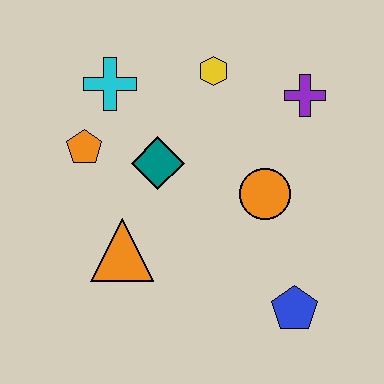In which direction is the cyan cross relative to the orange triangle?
The cyan cross is above the orange triangle.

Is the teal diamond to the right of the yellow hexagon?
No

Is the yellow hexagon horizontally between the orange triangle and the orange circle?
Yes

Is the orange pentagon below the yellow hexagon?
Yes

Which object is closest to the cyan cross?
The orange pentagon is closest to the cyan cross.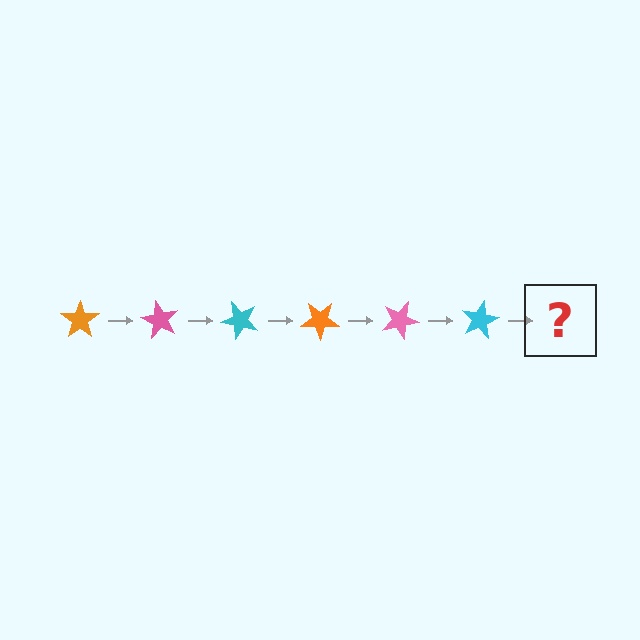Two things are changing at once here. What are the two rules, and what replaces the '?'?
The two rules are that it rotates 60 degrees each step and the color cycles through orange, pink, and cyan. The '?' should be an orange star, rotated 360 degrees from the start.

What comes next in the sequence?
The next element should be an orange star, rotated 360 degrees from the start.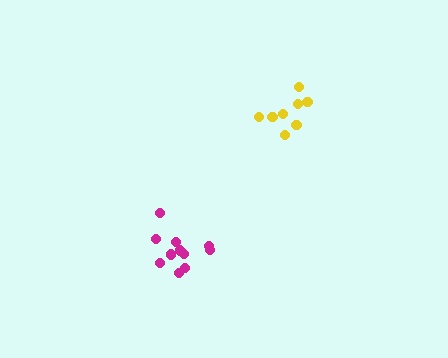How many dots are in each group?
Group 1: 11 dots, Group 2: 8 dots (19 total).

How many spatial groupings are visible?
There are 2 spatial groupings.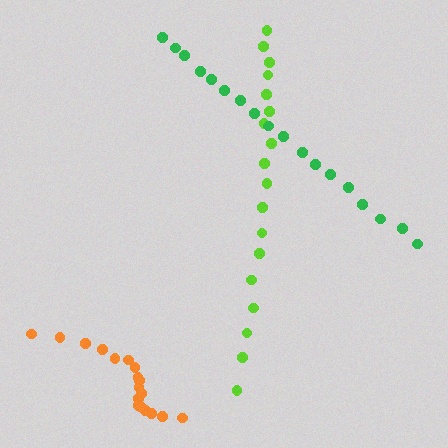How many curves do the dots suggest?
There are 3 distinct paths.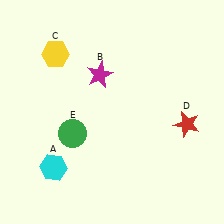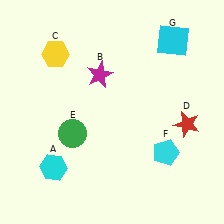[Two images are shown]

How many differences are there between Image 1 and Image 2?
There are 2 differences between the two images.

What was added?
A cyan pentagon (F), a cyan square (G) were added in Image 2.